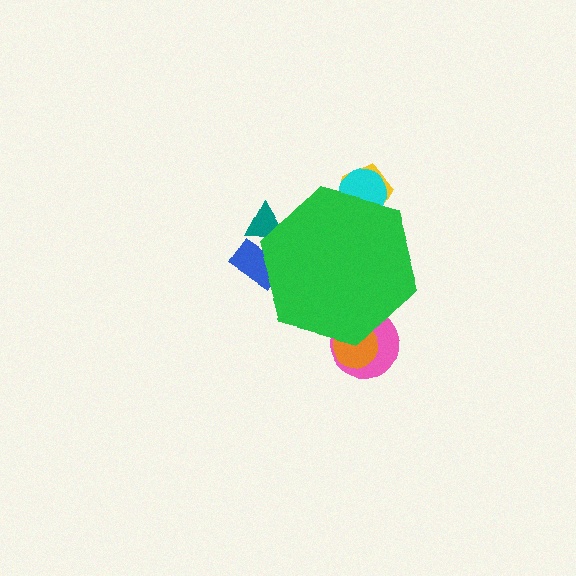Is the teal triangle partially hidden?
Yes, the teal triangle is partially hidden behind the green hexagon.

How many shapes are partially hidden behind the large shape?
6 shapes are partially hidden.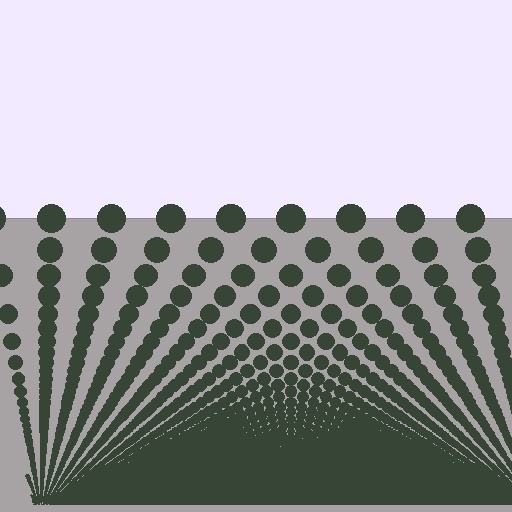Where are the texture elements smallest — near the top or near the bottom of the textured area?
Near the bottom.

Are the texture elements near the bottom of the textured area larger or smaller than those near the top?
Smaller. The gradient is inverted — elements near the bottom are smaller and denser.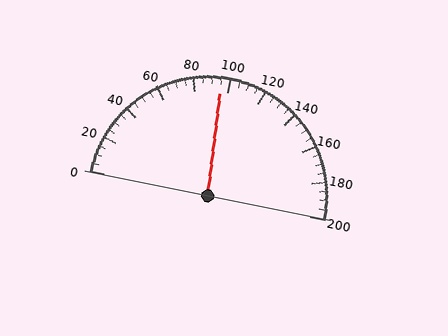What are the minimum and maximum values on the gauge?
The gauge ranges from 0 to 200.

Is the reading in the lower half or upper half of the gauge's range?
The reading is in the lower half of the range (0 to 200).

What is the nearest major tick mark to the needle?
The nearest major tick mark is 100.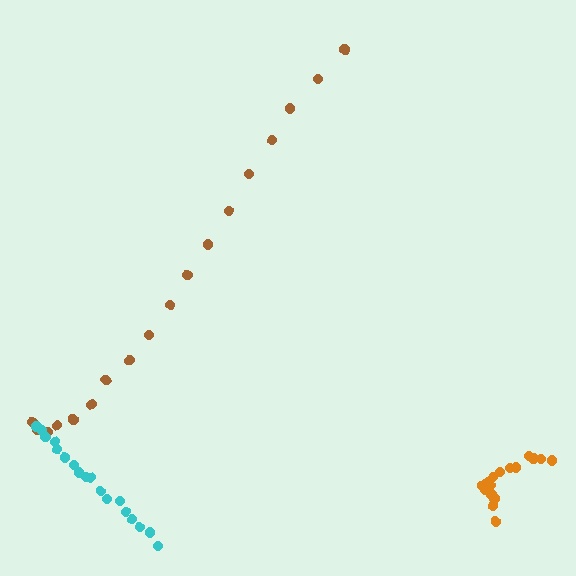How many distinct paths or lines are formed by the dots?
There are 3 distinct paths.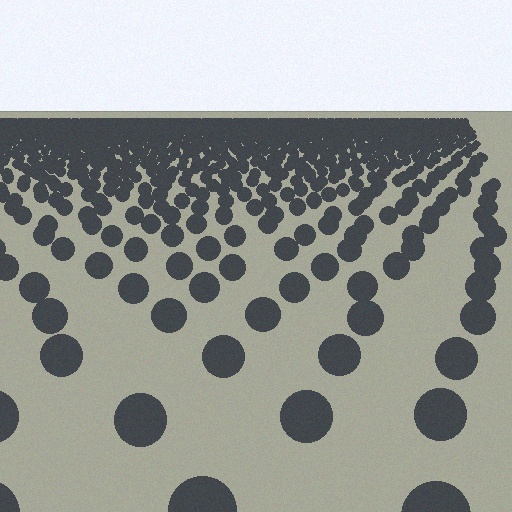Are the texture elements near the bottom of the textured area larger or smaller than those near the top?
Larger. Near the bottom, elements are closer to the viewer and appear at a bigger on-screen size.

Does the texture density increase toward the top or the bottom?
Density increases toward the top.